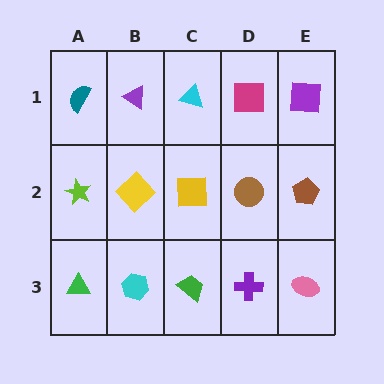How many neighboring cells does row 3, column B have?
3.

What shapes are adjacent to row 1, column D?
A brown circle (row 2, column D), a cyan triangle (row 1, column C), a purple square (row 1, column E).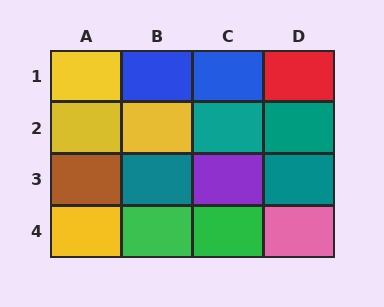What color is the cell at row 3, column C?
Purple.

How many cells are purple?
1 cell is purple.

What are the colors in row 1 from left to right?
Yellow, blue, blue, red.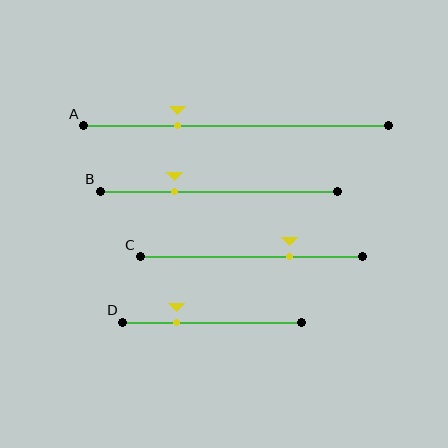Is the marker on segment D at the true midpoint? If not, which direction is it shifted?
No, the marker on segment D is shifted to the left by about 20% of the segment length.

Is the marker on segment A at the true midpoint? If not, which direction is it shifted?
No, the marker on segment A is shifted to the left by about 19% of the segment length.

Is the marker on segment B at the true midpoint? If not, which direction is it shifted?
No, the marker on segment B is shifted to the left by about 19% of the segment length.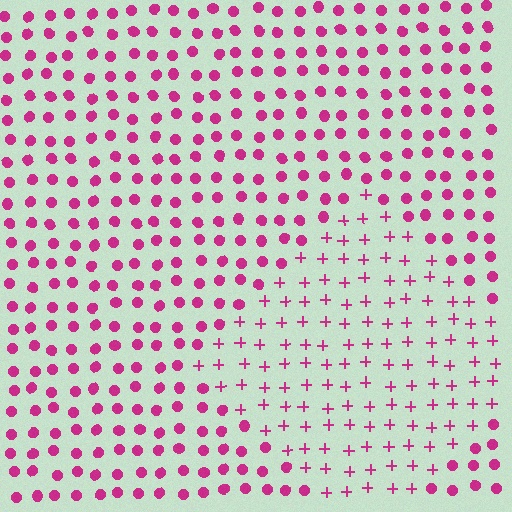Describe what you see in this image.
The image is filled with small magenta elements arranged in a uniform grid. A diamond-shaped region contains plus signs, while the surrounding area contains circles. The boundary is defined purely by the change in element shape.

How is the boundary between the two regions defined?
The boundary is defined by a change in element shape: plus signs inside vs. circles outside. All elements share the same color and spacing.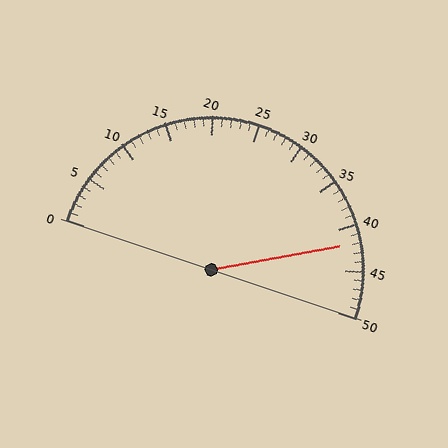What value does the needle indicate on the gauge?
The needle indicates approximately 42.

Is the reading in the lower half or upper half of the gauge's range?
The reading is in the upper half of the range (0 to 50).